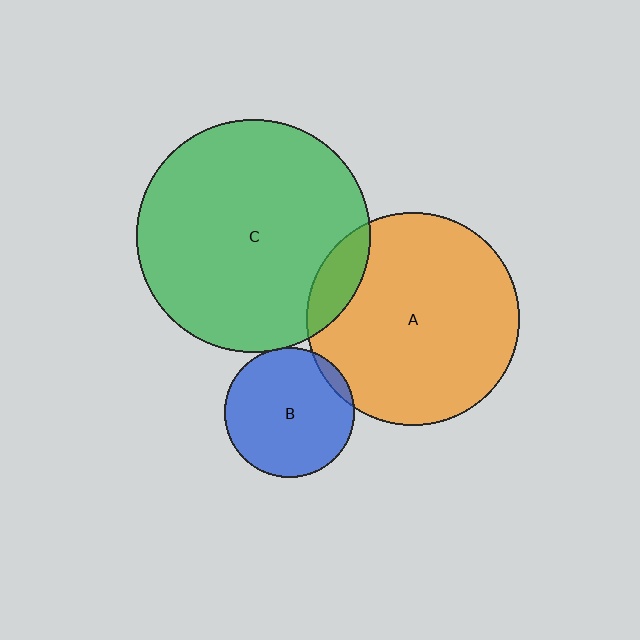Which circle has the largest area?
Circle C (green).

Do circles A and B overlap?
Yes.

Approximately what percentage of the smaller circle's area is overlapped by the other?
Approximately 5%.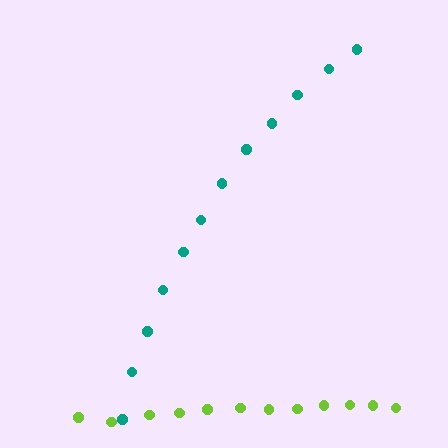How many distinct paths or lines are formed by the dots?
There are 2 distinct paths.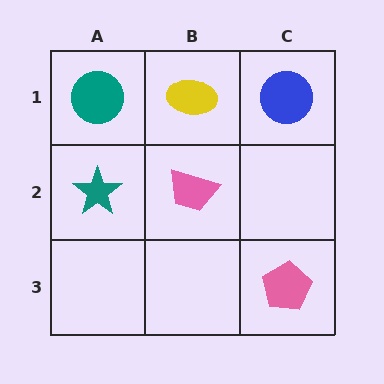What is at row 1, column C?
A blue circle.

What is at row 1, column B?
A yellow ellipse.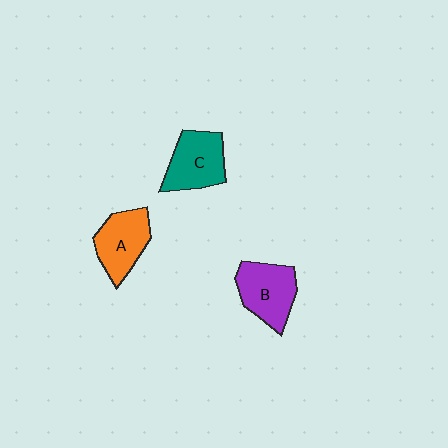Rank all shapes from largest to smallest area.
From largest to smallest: B (purple), C (teal), A (orange).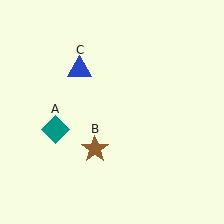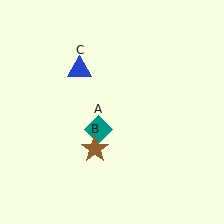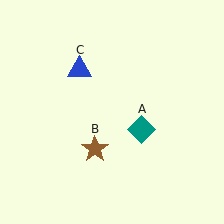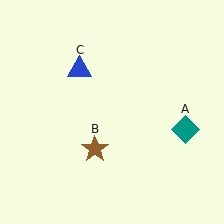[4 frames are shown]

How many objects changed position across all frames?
1 object changed position: teal diamond (object A).